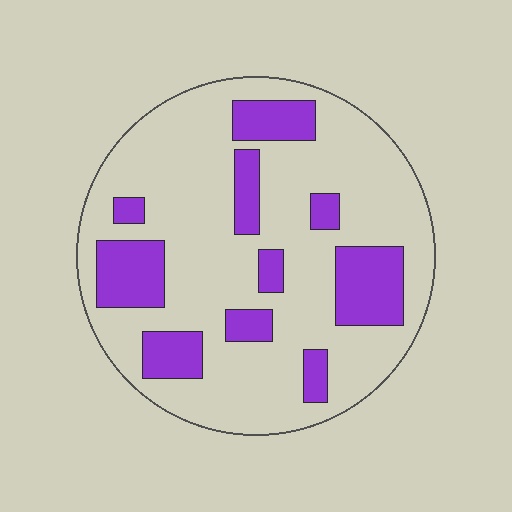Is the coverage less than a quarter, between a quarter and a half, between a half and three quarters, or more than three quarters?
Less than a quarter.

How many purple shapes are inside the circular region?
10.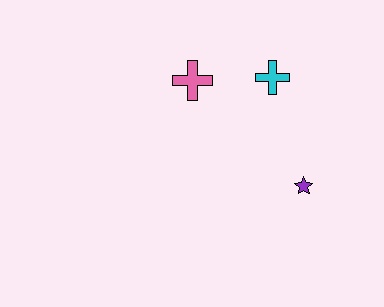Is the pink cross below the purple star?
No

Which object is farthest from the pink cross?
The purple star is farthest from the pink cross.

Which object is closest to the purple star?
The cyan cross is closest to the purple star.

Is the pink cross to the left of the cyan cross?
Yes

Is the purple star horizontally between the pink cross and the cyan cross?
No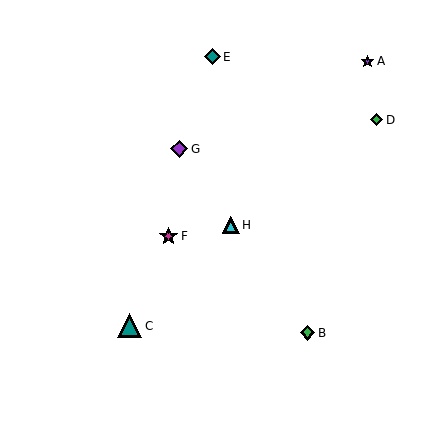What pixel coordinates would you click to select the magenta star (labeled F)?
Click at (169, 236) to select the magenta star F.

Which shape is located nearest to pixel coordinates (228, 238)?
The cyan triangle (labeled H) at (231, 225) is nearest to that location.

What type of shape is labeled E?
Shape E is a teal diamond.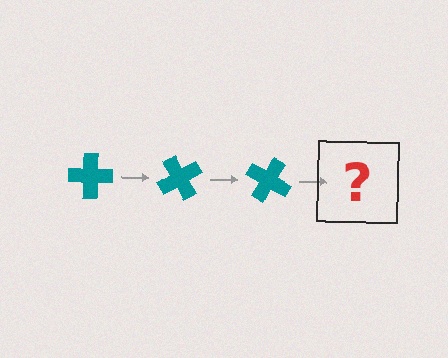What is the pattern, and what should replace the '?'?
The pattern is that the cross rotates 60 degrees each step. The '?' should be a teal cross rotated 180 degrees.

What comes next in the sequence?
The next element should be a teal cross rotated 180 degrees.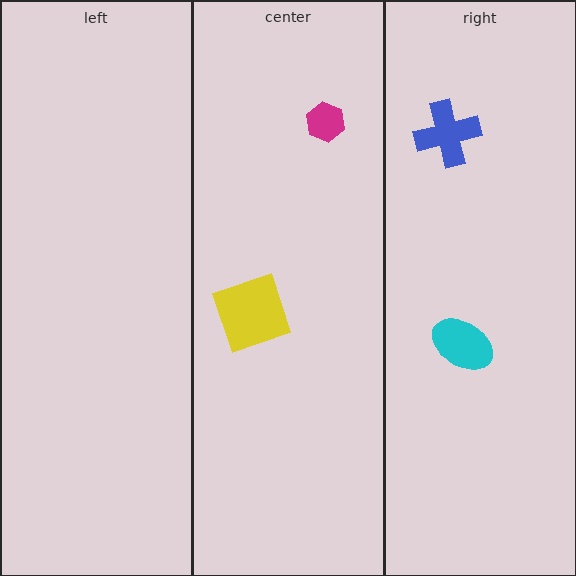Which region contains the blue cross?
The right region.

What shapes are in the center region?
The magenta hexagon, the yellow square.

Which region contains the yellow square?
The center region.